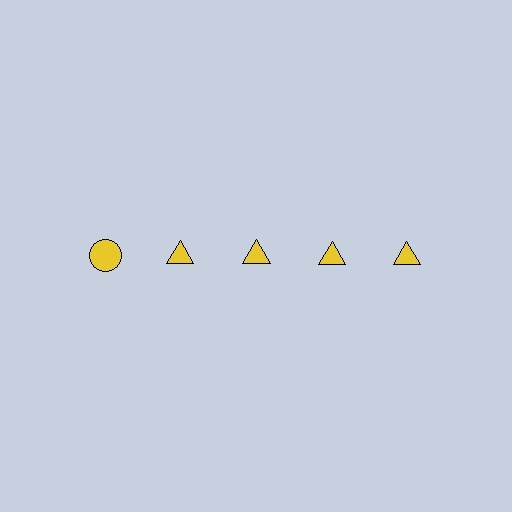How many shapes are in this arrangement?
There are 5 shapes arranged in a grid pattern.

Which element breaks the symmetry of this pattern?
The yellow circle in the top row, leftmost column breaks the symmetry. All other shapes are yellow triangles.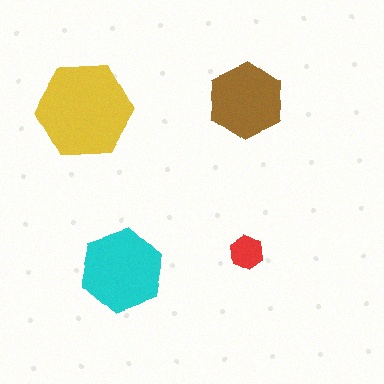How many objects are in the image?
There are 4 objects in the image.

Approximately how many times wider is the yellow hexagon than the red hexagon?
About 3 times wider.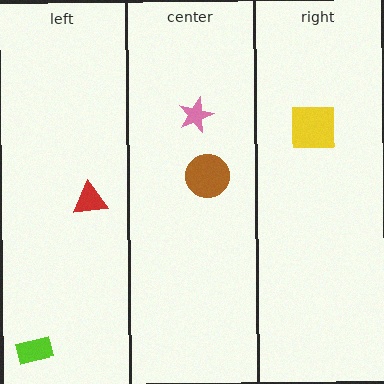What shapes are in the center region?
The brown circle, the pink star.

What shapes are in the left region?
The lime rectangle, the red triangle.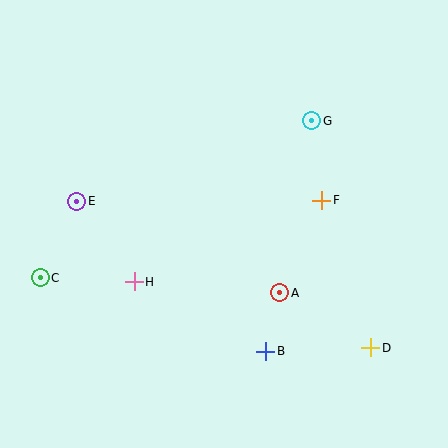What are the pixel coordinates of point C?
Point C is at (40, 278).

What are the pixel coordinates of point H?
Point H is at (134, 282).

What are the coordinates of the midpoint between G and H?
The midpoint between G and H is at (223, 201).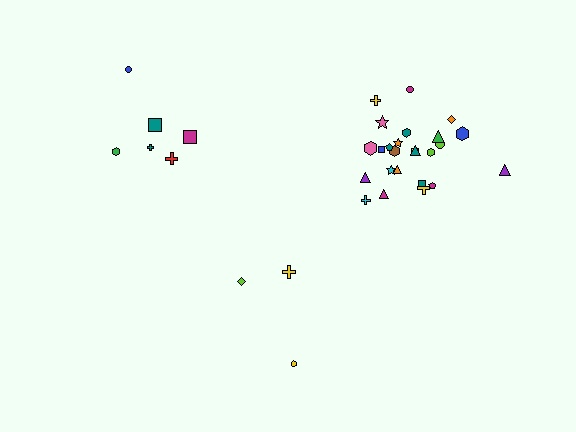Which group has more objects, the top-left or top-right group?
The top-right group.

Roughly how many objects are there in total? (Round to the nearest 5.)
Roughly 35 objects in total.